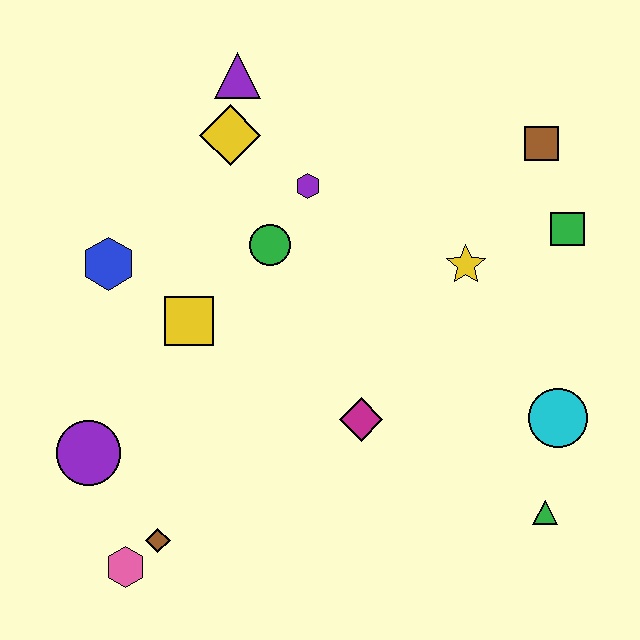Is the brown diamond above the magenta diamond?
No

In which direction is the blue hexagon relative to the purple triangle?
The blue hexagon is below the purple triangle.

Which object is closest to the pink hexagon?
The brown diamond is closest to the pink hexagon.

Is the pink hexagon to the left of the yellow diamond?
Yes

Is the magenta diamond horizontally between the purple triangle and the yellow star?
Yes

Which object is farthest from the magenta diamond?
The purple triangle is farthest from the magenta diamond.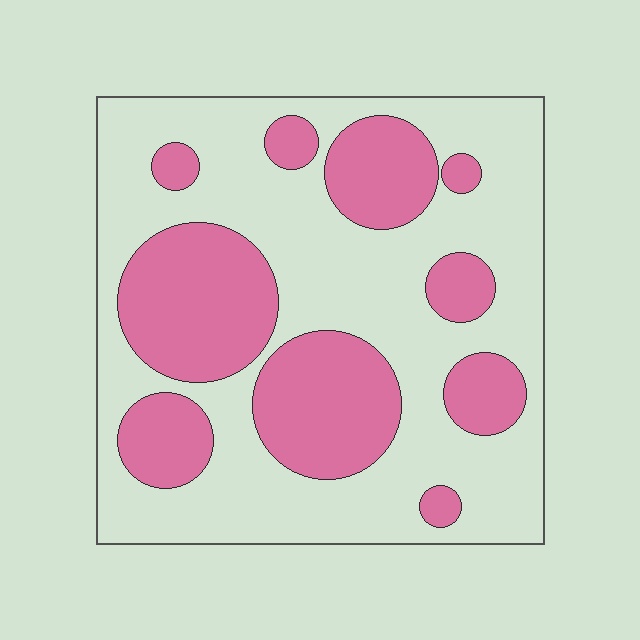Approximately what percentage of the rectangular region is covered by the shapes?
Approximately 35%.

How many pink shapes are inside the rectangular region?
10.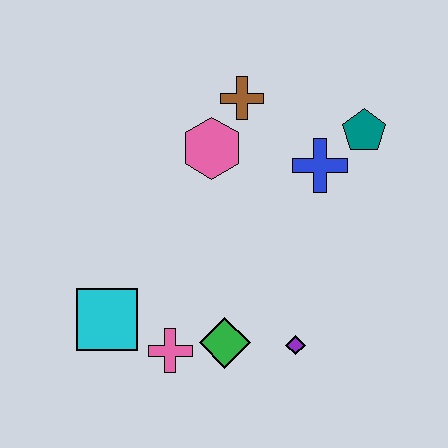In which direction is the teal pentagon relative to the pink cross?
The teal pentagon is above the pink cross.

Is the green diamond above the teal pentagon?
No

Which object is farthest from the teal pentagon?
The cyan square is farthest from the teal pentagon.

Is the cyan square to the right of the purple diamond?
No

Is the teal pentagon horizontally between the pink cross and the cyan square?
No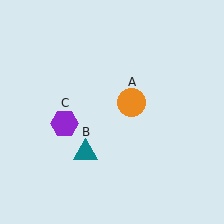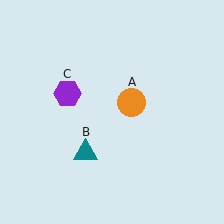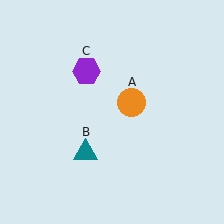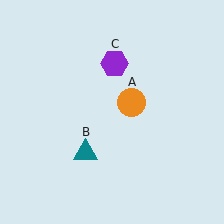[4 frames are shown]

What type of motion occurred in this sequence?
The purple hexagon (object C) rotated clockwise around the center of the scene.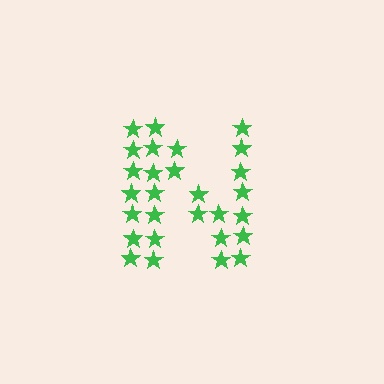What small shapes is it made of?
It is made of small stars.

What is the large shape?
The large shape is the letter N.